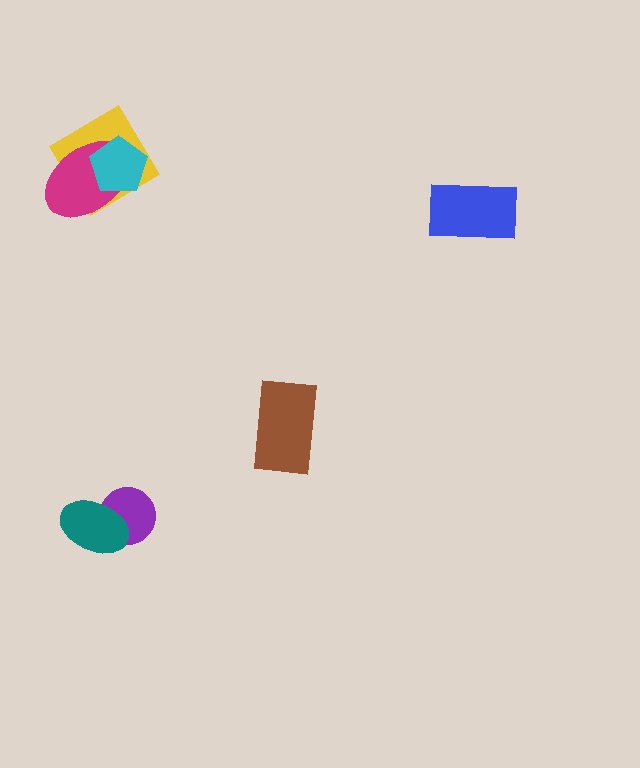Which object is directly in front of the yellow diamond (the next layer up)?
The magenta ellipse is directly in front of the yellow diamond.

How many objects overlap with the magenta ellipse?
2 objects overlap with the magenta ellipse.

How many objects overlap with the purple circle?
1 object overlaps with the purple circle.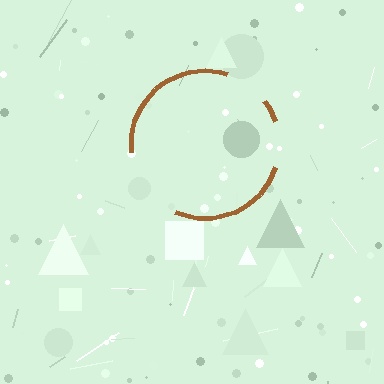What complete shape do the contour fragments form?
The contour fragments form a circle.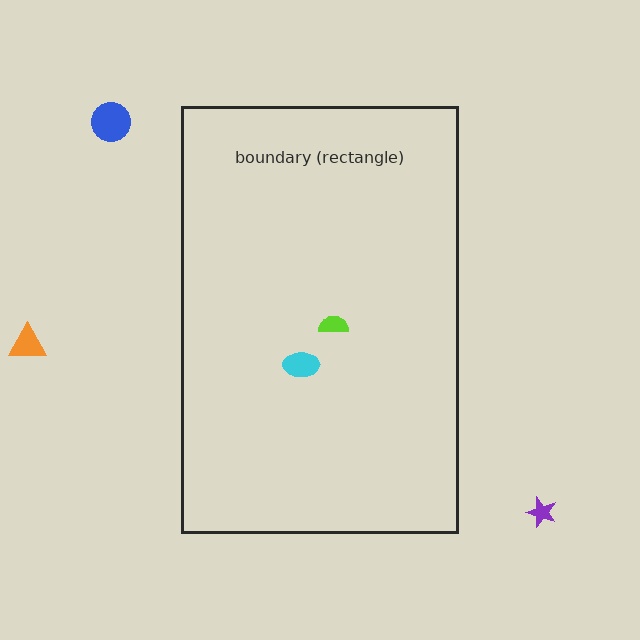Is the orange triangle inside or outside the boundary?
Outside.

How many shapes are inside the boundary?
2 inside, 3 outside.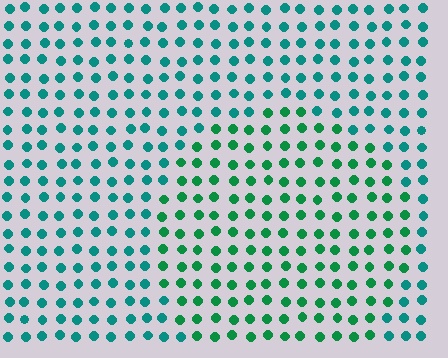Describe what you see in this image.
The image is filled with small teal elements in a uniform arrangement. A circle-shaped region is visible where the elements are tinted to a slightly different hue, forming a subtle color boundary.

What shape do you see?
I see a circle.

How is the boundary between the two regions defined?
The boundary is defined purely by a slight shift in hue (about 31 degrees). Spacing, size, and orientation are identical on both sides.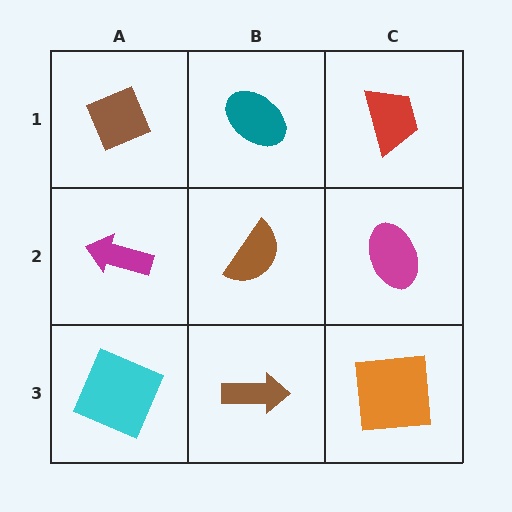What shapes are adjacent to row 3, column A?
A magenta arrow (row 2, column A), a brown arrow (row 3, column B).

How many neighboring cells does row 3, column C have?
2.